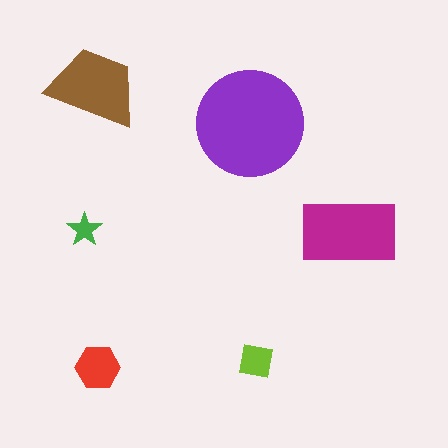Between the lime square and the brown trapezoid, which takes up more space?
The brown trapezoid.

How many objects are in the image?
There are 6 objects in the image.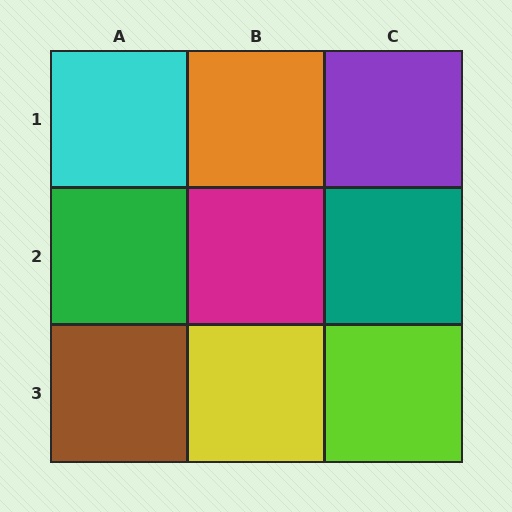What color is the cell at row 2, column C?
Teal.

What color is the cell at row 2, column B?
Magenta.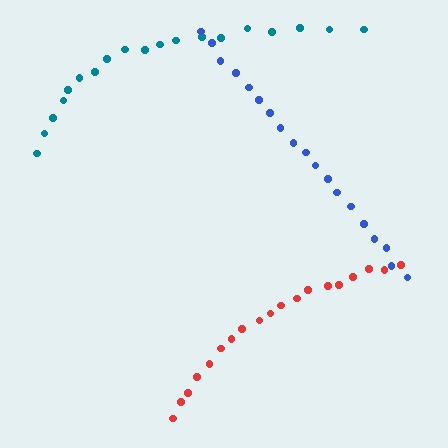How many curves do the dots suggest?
There are 3 distinct paths.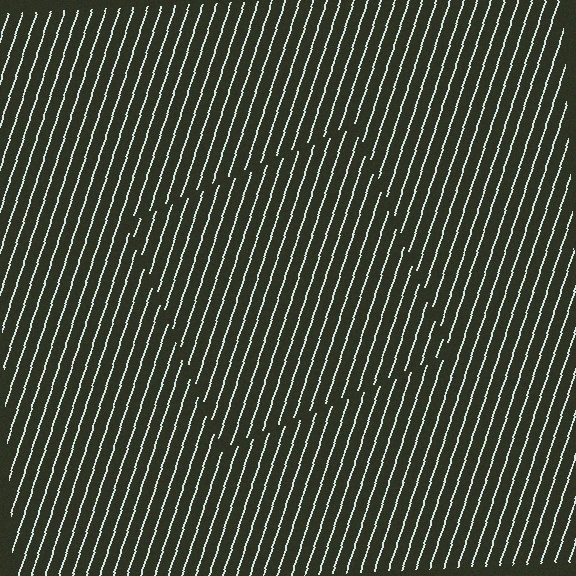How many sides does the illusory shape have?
4 sides — the line-ends trace a square.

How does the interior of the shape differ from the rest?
The interior of the shape contains the same grating, shifted by half a period — the contour is defined by the phase discontinuity where line-ends from the inner and outer gratings abut.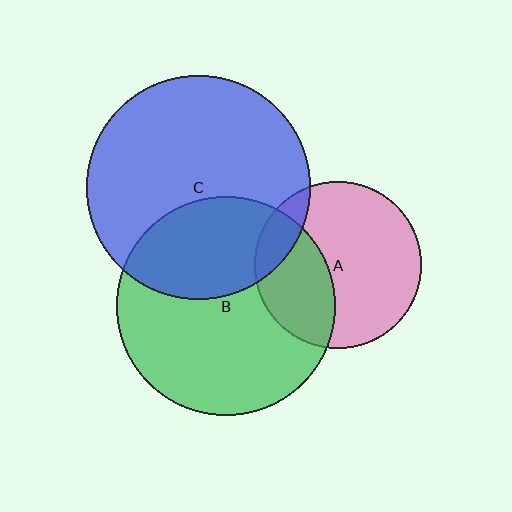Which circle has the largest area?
Circle C (blue).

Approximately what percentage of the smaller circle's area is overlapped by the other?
Approximately 35%.